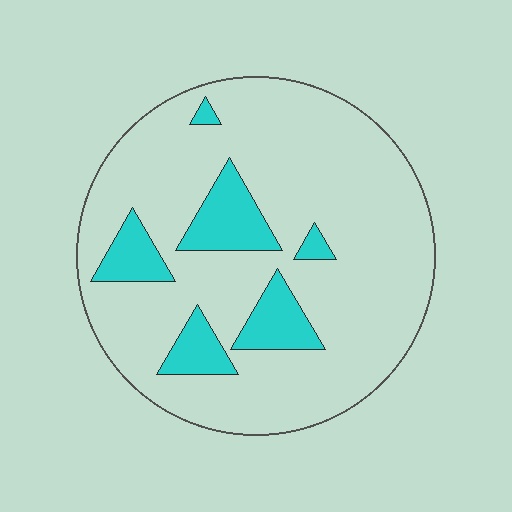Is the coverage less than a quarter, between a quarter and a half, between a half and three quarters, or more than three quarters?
Less than a quarter.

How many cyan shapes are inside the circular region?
6.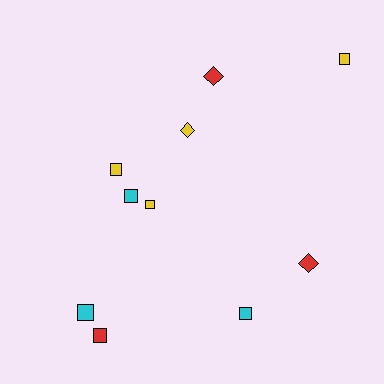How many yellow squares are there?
There are 3 yellow squares.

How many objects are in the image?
There are 10 objects.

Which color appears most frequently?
Yellow, with 4 objects.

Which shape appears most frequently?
Square, with 7 objects.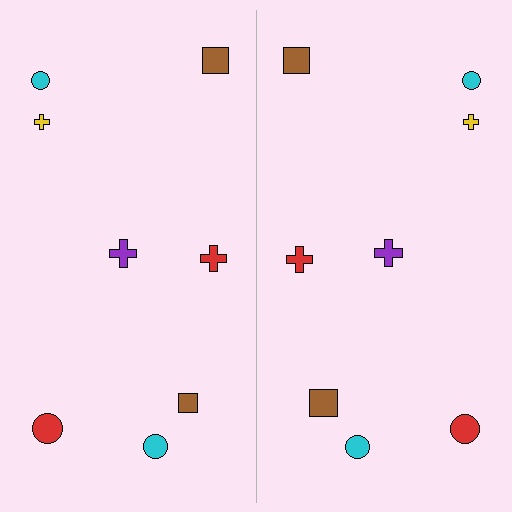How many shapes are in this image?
There are 16 shapes in this image.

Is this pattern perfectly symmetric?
No, the pattern is not perfectly symmetric. The brown square on the right side has a different size than its mirror counterpart.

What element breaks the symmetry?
The brown square on the right side has a different size than its mirror counterpart.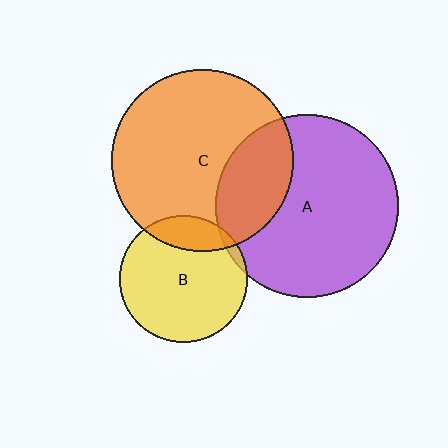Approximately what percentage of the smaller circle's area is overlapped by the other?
Approximately 20%.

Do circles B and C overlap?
Yes.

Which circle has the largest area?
Circle A (purple).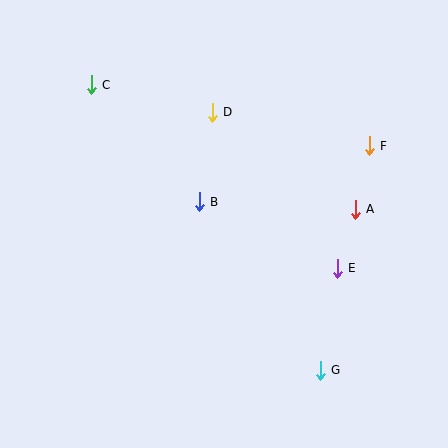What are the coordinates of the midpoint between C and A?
The midpoint between C and A is at (223, 147).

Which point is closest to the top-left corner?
Point C is closest to the top-left corner.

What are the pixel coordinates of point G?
Point G is at (320, 370).